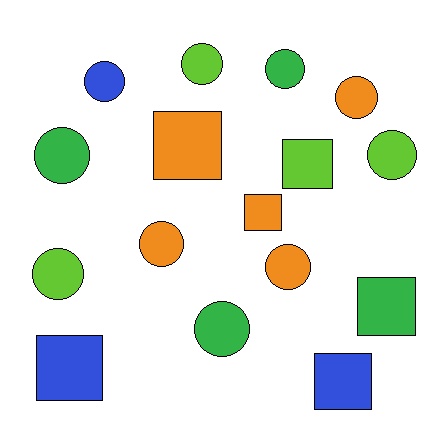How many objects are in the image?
There are 16 objects.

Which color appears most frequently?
Orange, with 5 objects.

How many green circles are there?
There are 3 green circles.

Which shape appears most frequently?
Circle, with 10 objects.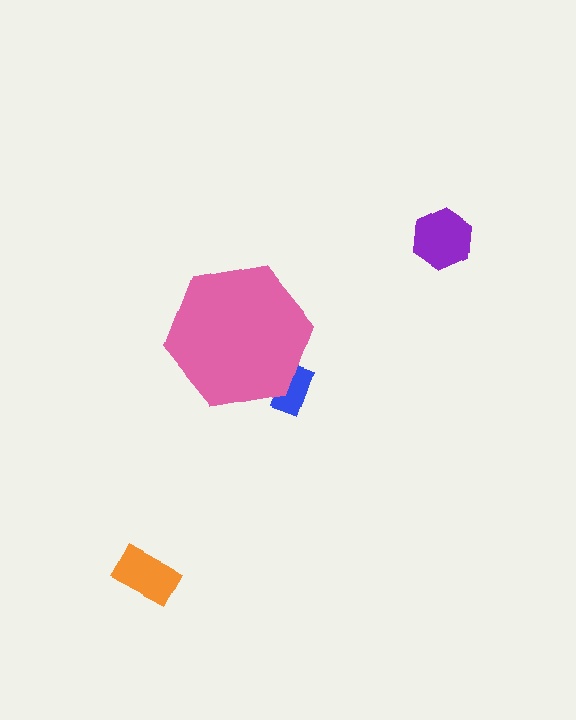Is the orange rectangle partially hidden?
No, the orange rectangle is fully visible.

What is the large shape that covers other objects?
A pink hexagon.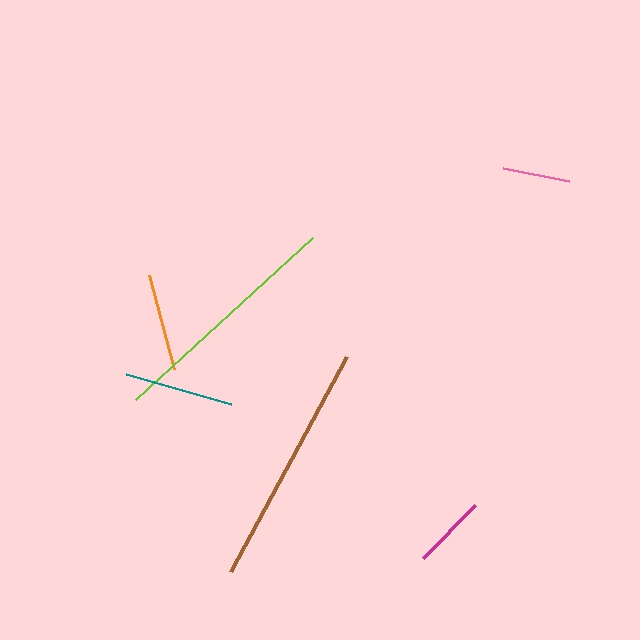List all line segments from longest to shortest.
From longest to shortest: brown, lime, teal, orange, magenta, pink.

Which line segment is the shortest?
The pink line is the shortest at approximately 67 pixels.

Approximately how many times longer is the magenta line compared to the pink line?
The magenta line is approximately 1.1 times the length of the pink line.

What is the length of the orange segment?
The orange segment is approximately 97 pixels long.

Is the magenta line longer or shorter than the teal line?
The teal line is longer than the magenta line.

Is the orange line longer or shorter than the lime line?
The lime line is longer than the orange line.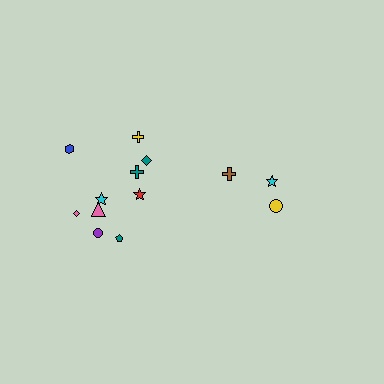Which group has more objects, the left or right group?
The left group.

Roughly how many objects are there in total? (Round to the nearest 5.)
Roughly 15 objects in total.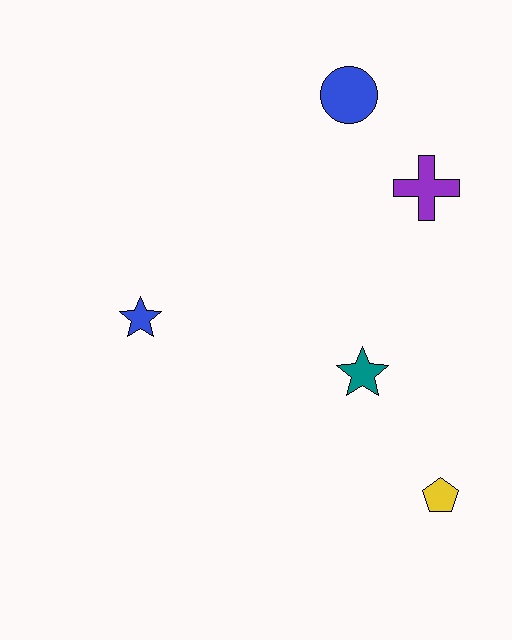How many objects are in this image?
There are 5 objects.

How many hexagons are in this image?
There are no hexagons.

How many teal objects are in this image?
There is 1 teal object.